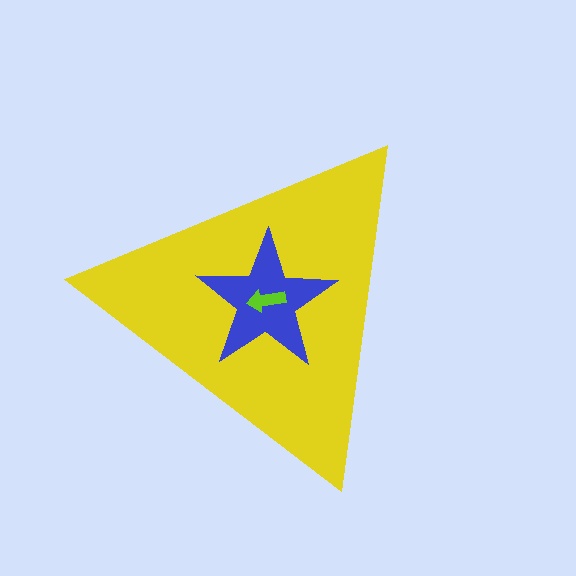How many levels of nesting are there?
3.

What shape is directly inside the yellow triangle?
The blue star.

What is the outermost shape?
The yellow triangle.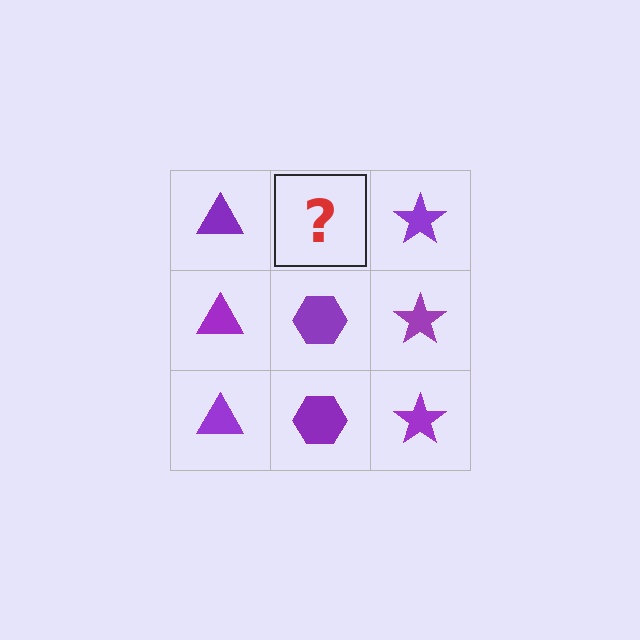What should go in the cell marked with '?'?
The missing cell should contain a purple hexagon.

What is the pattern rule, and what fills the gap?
The rule is that each column has a consistent shape. The gap should be filled with a purple hexagon.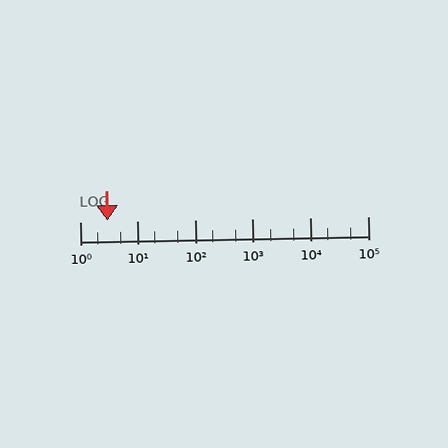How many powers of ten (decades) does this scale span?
The scale spans 5 decades, from 1 to 100000.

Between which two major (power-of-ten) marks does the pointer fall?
The pointer is between 1 and 10.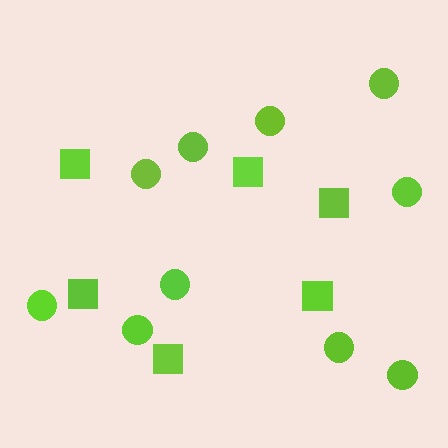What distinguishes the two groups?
There are 2 groups: one group of squares (6) and one group of circles (10).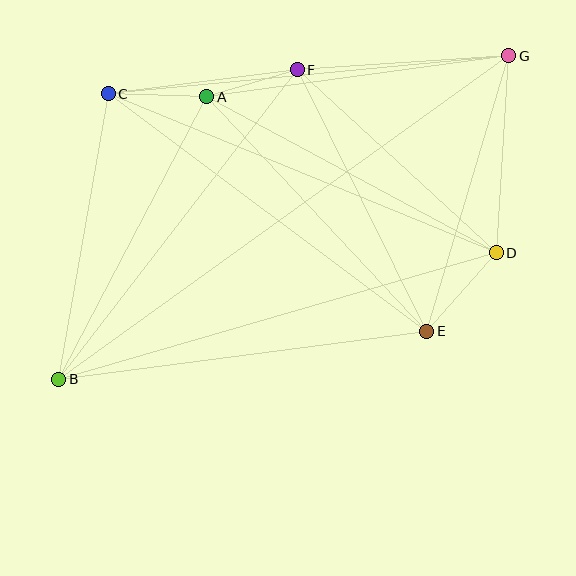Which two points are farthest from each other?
Points B and G are farthest from each other.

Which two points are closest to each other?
Points A and F are closest to each other.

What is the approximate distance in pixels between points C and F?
The distance between C and F is approximately 191 pixels.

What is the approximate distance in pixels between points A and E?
The distance between A and E is approximately 321 pixels.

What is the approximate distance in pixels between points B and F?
The distance between B and F is approximately 391 pixels.